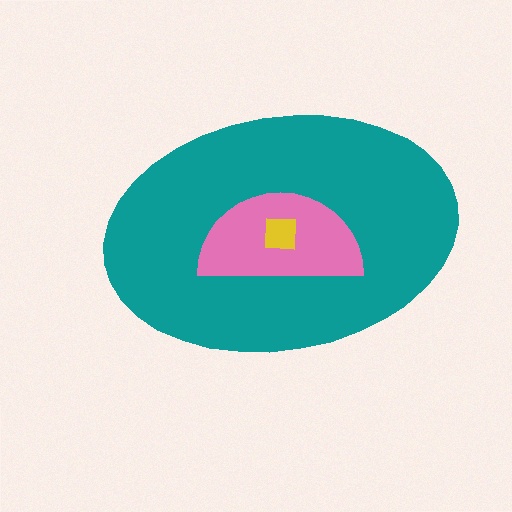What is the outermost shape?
The teal ellipse.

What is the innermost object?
The yellow square.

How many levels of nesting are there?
3.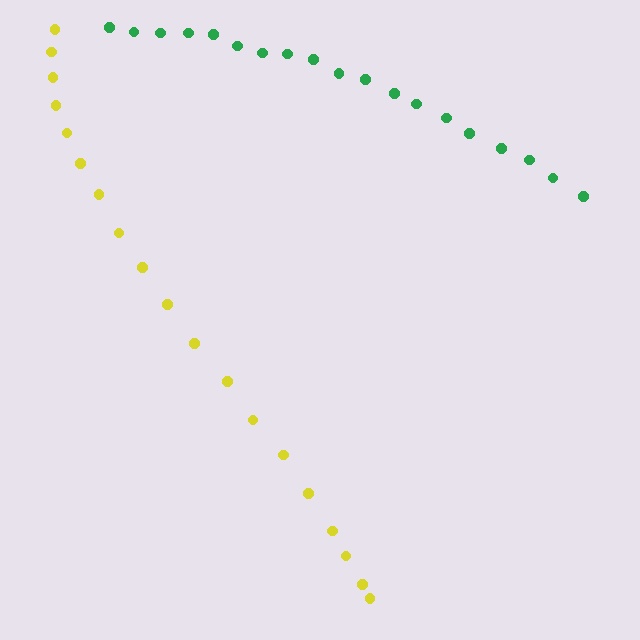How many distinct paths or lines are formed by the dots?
There are 2 distinct paths.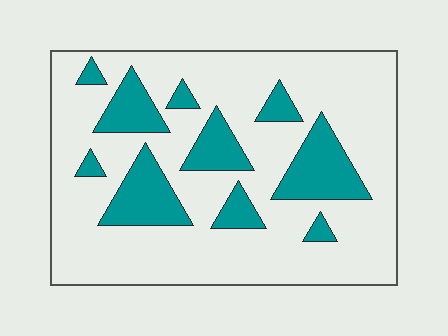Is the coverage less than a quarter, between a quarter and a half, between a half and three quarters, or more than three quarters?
Less than a quarter.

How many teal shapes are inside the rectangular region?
10.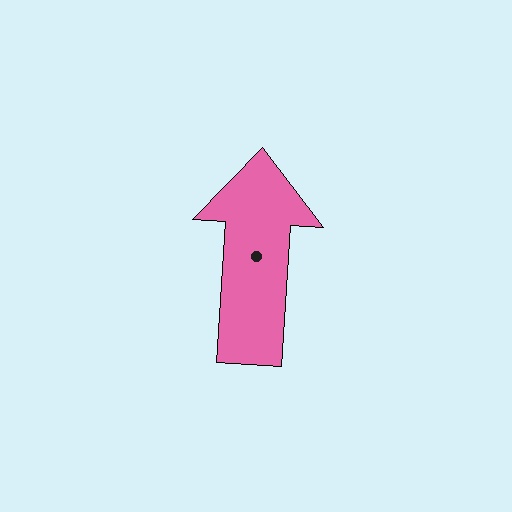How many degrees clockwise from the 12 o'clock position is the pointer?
Approximately 4 degrees.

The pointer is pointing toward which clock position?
Roughly 12 o'clock.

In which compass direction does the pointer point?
North.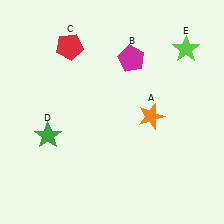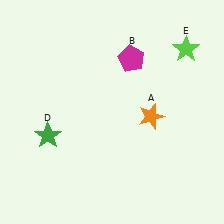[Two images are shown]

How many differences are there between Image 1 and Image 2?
There is 1 difference between the two images.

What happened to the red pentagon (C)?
The red pentagon (C) was removed in Image 2. It was in the top-left area of Image 1.